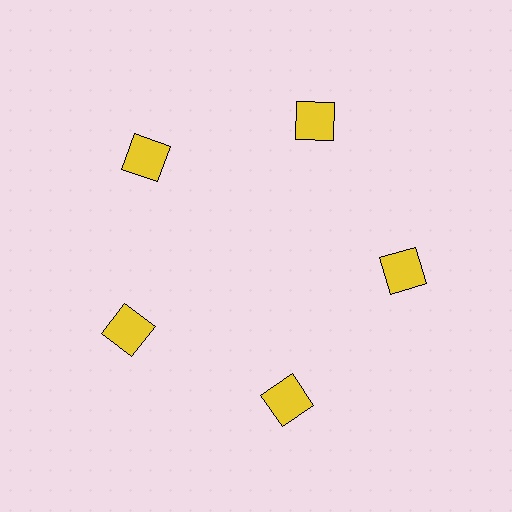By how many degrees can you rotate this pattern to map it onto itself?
The pattern maps onto itself every 72 degrees of rotation.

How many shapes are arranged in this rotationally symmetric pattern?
There are 5 shapes, arranged in 5 groups of 1.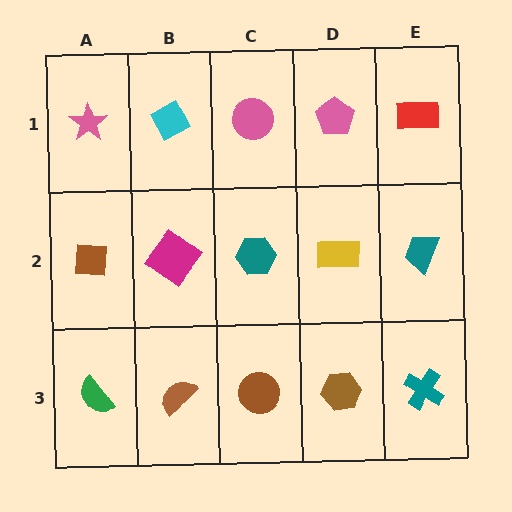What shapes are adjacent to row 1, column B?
A magenta diamond (row 2, column B), a pink star (row 1, column A), a pink circle (row 1, column C).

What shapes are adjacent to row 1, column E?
A teal trapezoid (row 2, column E), a pink pentagon (row 1, column D).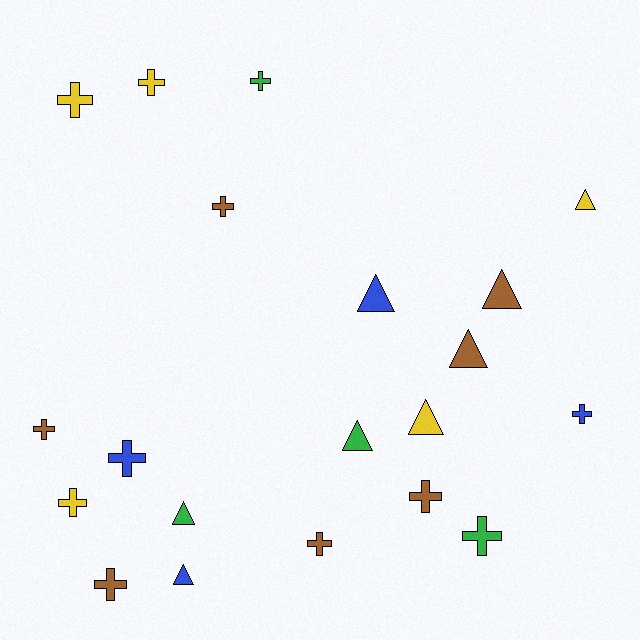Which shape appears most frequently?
Cross, with 12 objects.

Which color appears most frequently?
Brown, with 7 objects.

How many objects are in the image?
There are 20 objects.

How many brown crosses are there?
There are 5 brown crosses.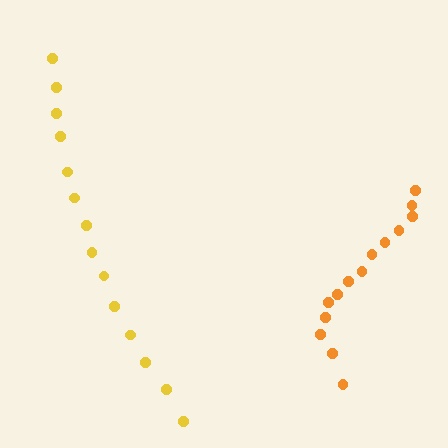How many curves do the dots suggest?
There are 2 distinct paths.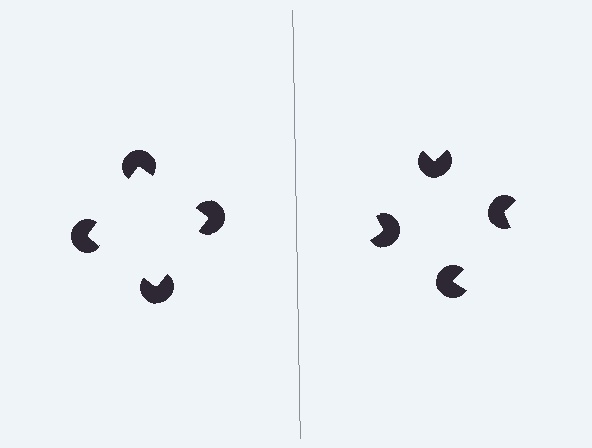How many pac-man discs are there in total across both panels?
8 — 4 on each side.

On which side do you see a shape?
An illusory square appears on the left side. On the right side the wedge cuts are rotated, so no coherent shape forms.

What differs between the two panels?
The pac-man discs are positioned identically on both sides; only the wedge orientations differ. On the left they align to a square; on the right they are misaligned.